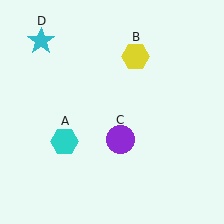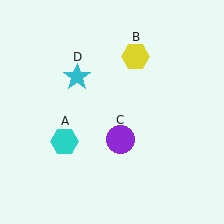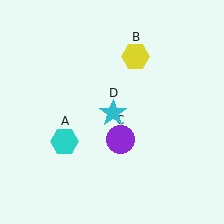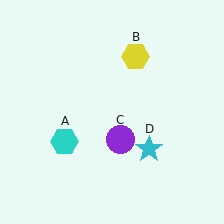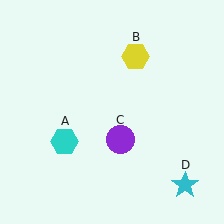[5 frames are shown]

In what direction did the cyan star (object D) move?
The cyan star (object D) moved down and to the right.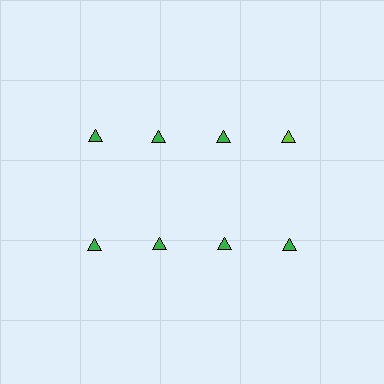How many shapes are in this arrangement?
There are 8 shapes arranged in a grid pattern.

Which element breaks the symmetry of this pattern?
The lime triangle in the top row, second from right column breaks the symmetry. All other shapes are green triangles.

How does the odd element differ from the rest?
It has a different color: lime instead of green.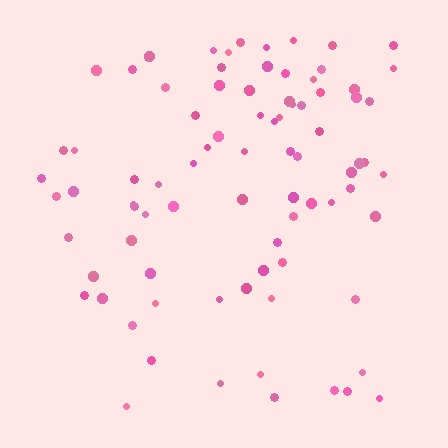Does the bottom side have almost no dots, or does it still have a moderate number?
Still a moderate number, just noticeably fewer than the top.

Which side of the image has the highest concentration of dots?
The top.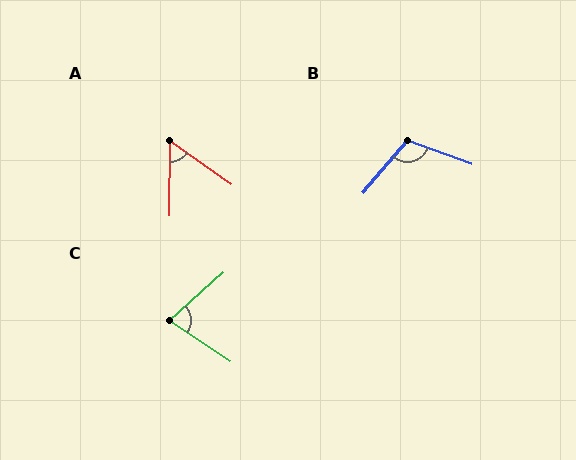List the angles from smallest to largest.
A (55°), C (75°), B (110°).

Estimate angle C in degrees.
Approximately 75 degrees.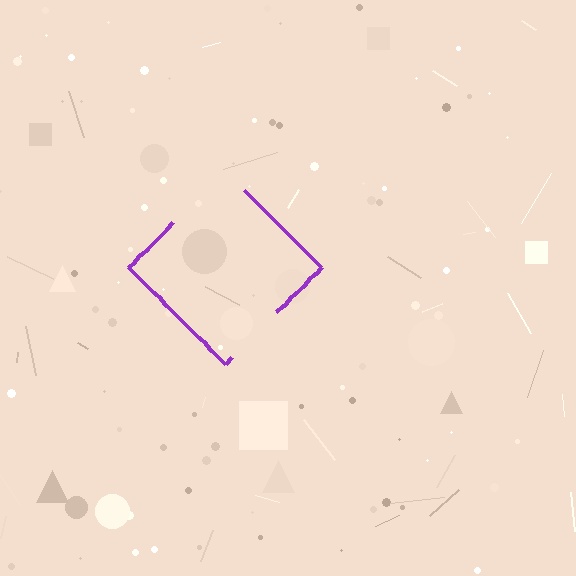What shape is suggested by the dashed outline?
The dashed outline suggests a diamond.